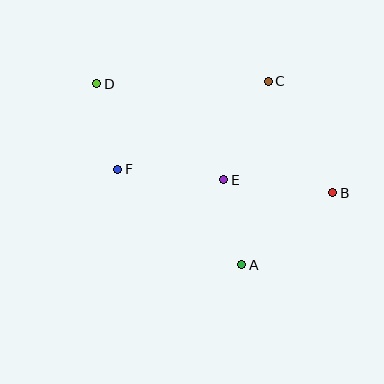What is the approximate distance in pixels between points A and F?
The distance between A and F is approximately 156 pixels.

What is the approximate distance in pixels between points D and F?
The distance between D and F is approximately 88 pixels.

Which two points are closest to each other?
Points A and E are closest to each other.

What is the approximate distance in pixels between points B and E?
The distance between B and E is approximately 110 pixels.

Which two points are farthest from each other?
Points B and D are farthest from each other.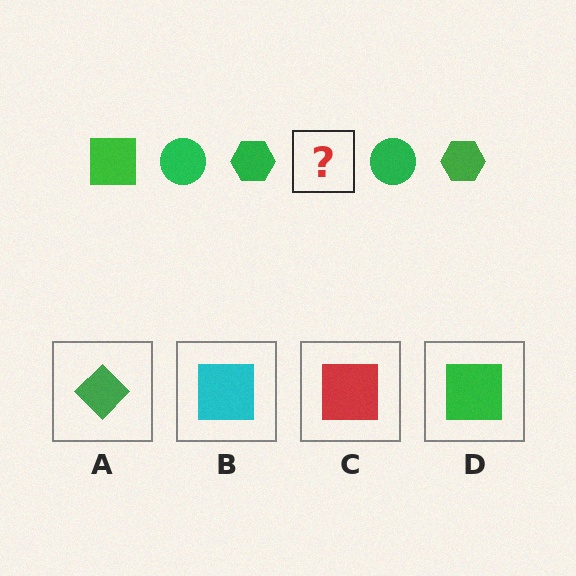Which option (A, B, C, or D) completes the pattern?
D.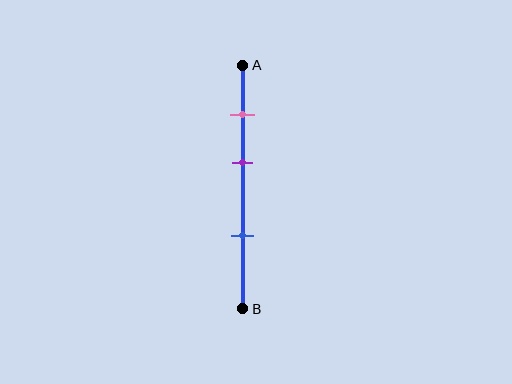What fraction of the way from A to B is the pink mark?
The pink mark is approximately 20% (0.2) of the way from A to B.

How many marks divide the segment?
There are 3 marks dividing the segment.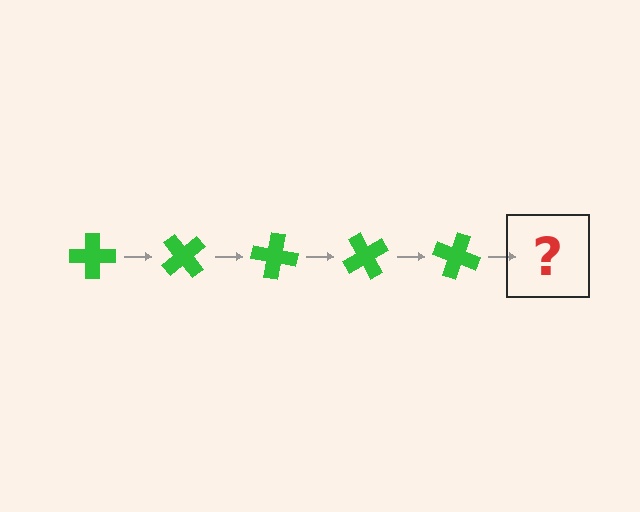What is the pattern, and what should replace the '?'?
The pattern is that the cross rotates 50 degrees each step. The '?' should be a green cross rotated 250 degrees.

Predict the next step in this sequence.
The next step is a green cross rotated 250 degrees.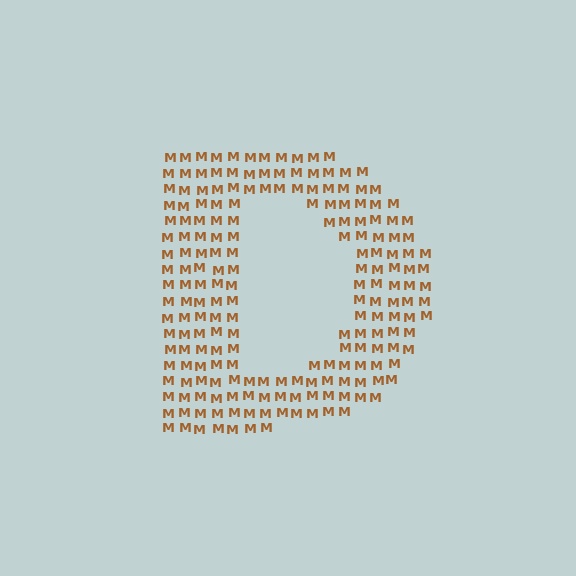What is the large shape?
The large shape is the letter D.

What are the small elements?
The small elements are letter M's.